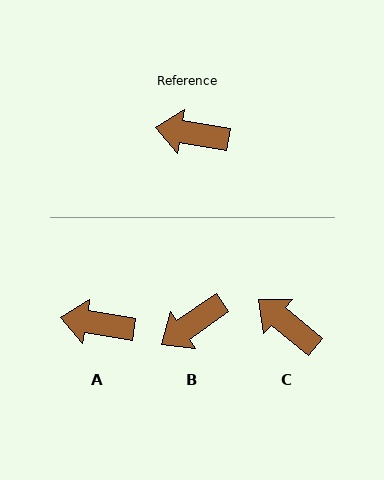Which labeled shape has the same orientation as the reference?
A.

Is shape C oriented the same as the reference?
No, it is off by about 31 degrees.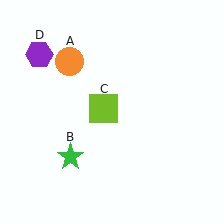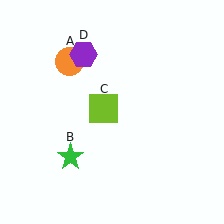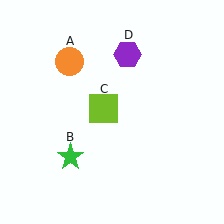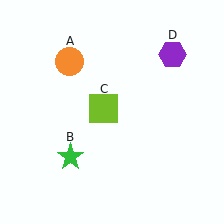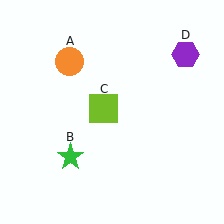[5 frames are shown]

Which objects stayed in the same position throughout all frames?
Orange circle (object A) and green star (object B) and lime square (object C) remained stationary.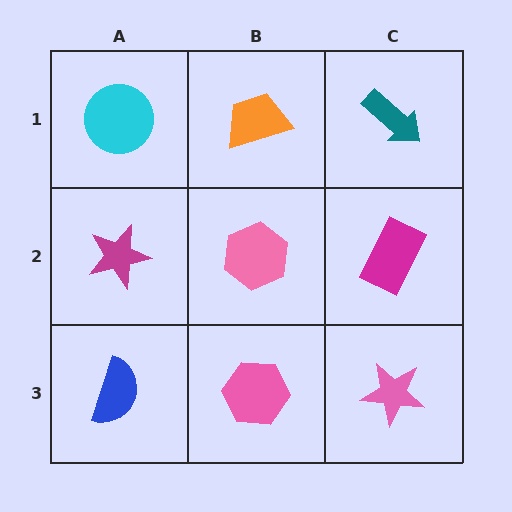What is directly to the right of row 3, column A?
A pink hexagon.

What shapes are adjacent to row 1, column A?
A magenta star (row 2, column A), an orange trapezoid (row 1, column B).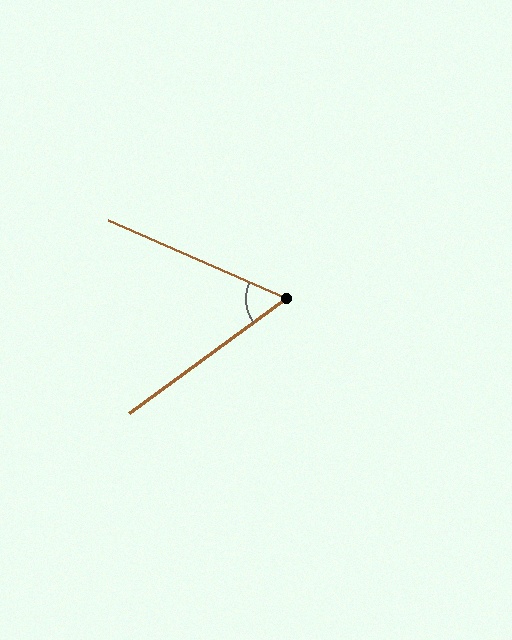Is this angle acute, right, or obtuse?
It is acute.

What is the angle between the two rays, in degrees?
Approximately 60 degrees.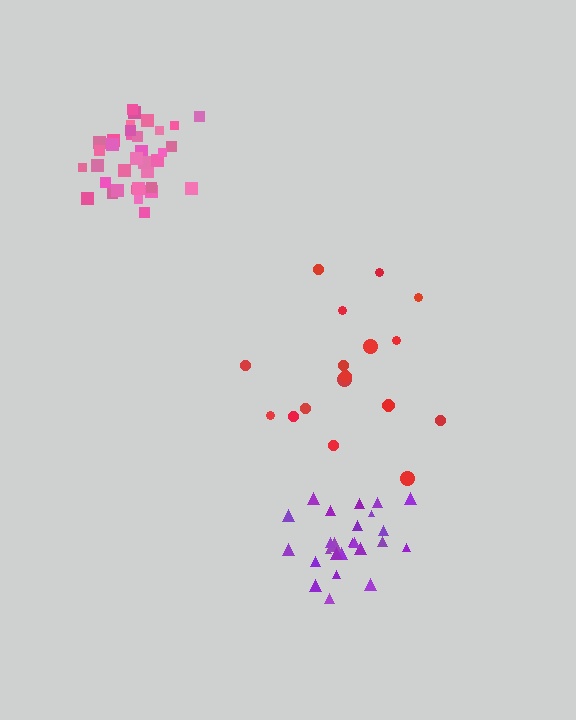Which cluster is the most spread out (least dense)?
Red.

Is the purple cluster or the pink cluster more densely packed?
Pink.